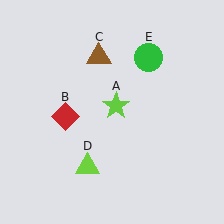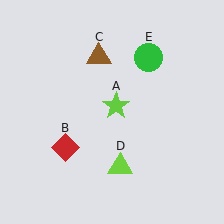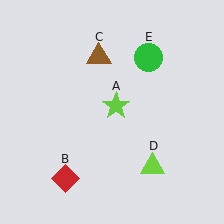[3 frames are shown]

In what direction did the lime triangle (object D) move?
The lime triangle (object D) moved right.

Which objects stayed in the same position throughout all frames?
Lime star (object A) and brown triangle (object C) and green circle (object E) remained stationary.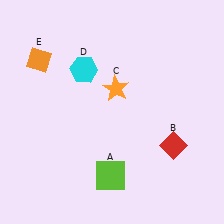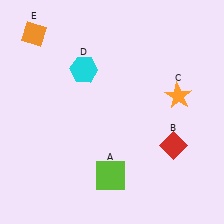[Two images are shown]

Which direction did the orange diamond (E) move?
The orange diamond (E) moved up.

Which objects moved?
The objects that moved are: the orange star (C), the orange diamond (E).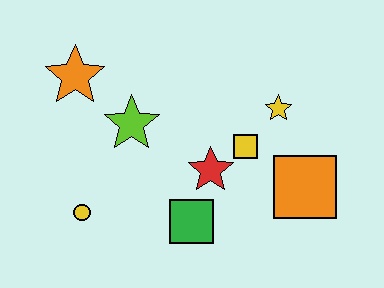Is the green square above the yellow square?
No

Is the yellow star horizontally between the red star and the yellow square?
No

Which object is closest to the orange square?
The yellow square is closest to the orange square.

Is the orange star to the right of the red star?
No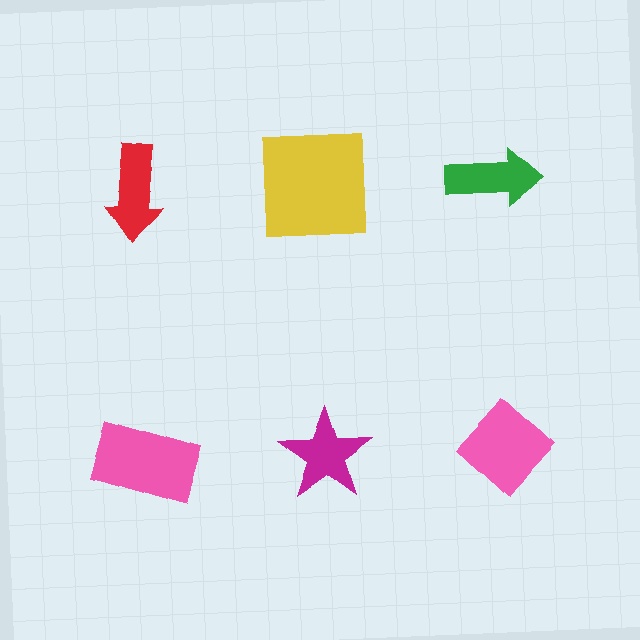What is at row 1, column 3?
A green arrow.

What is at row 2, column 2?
A magenta star.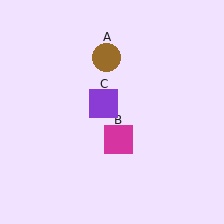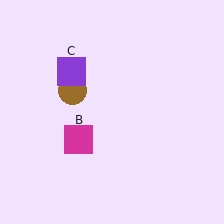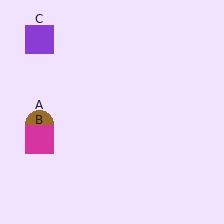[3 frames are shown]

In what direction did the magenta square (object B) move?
The magenta square (object B) moved left.